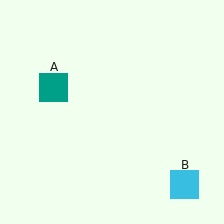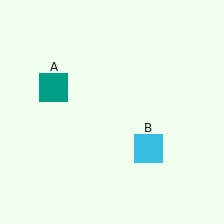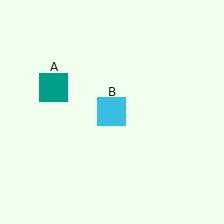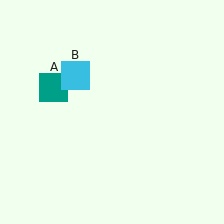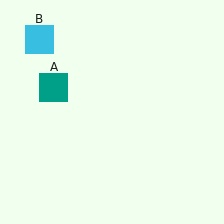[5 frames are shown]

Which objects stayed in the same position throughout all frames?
Teal square (object A) remained stationary.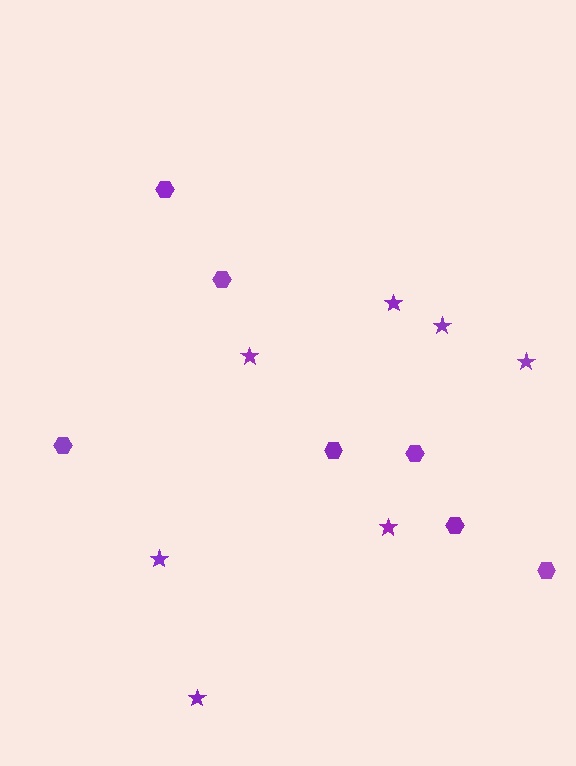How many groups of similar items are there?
There are 2 groups: one group of stars (7) and one group of hexagons (7).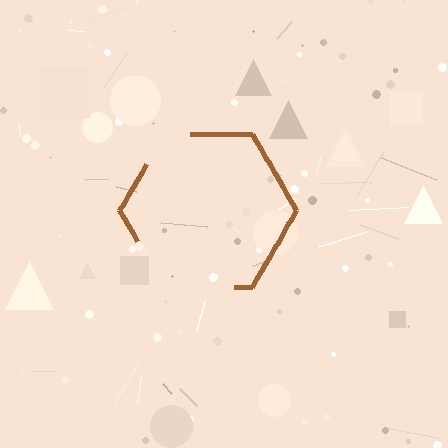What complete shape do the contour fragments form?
The contour fragments form a hexagon.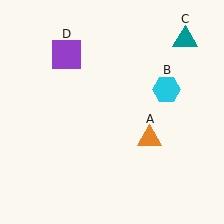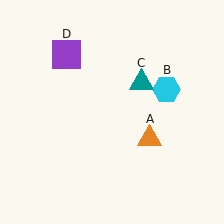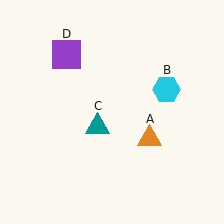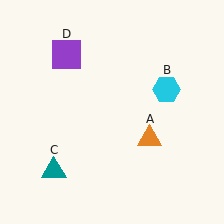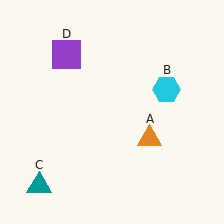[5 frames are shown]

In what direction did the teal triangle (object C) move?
The teal triangle (object C) moved down and to the left.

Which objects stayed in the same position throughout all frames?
Orange triangle (object A) and cyan hexagon (object B) and purple square (object D) remained stationary.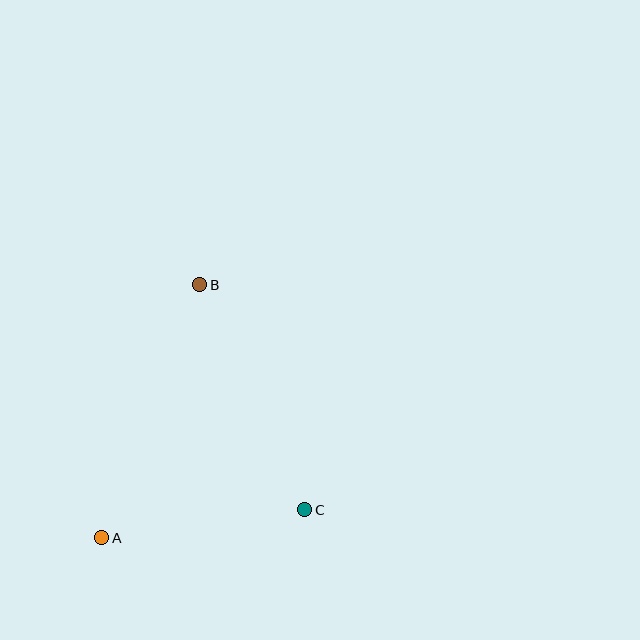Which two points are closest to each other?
Points A and C are closest to each other.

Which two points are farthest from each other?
Points A and B are farthest from each other.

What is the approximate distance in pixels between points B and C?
The distance between B and C is approximately 248 pixels.